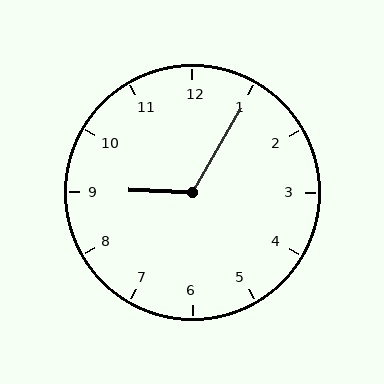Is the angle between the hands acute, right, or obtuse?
It is obtuse.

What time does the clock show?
9:05.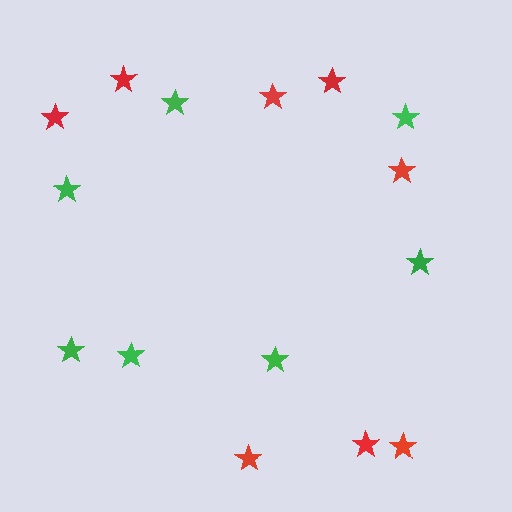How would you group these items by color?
There are 2 groups: one group of red stars (8) and one group of green stars (7).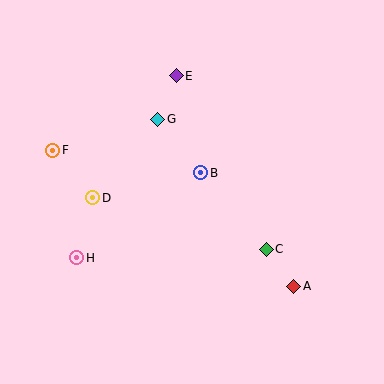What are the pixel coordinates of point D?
Point D is at (93, 198).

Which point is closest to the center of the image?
Point B at (201, 173) is closest to the center.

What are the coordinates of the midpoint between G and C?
The midpoint between G and C is at (212, 184).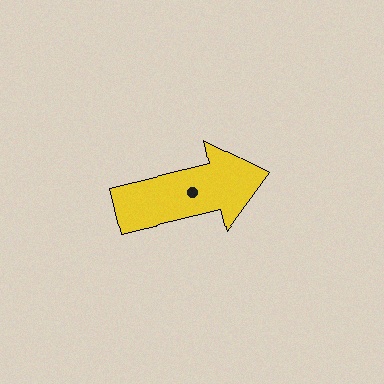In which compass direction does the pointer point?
East.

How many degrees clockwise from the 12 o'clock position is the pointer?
Approximately 77 degrees.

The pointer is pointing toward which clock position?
Roughly 3 o'clock.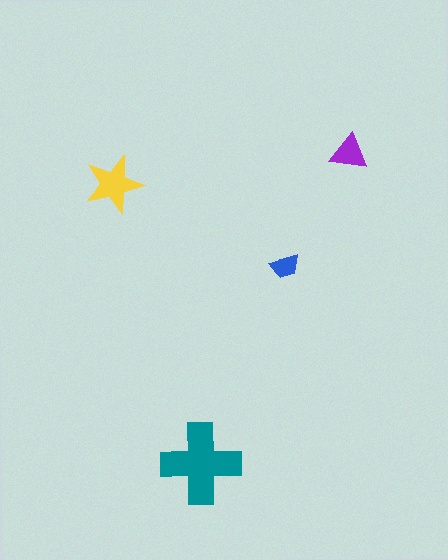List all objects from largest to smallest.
The teal cross, the yellow star, the purple triangle, the blue trapezoid.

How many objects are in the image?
There are 4 objects in the image.